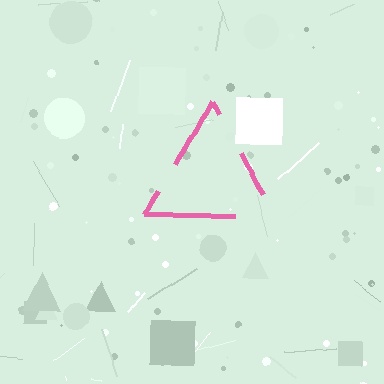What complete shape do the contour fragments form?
The contour fragments form a triangle.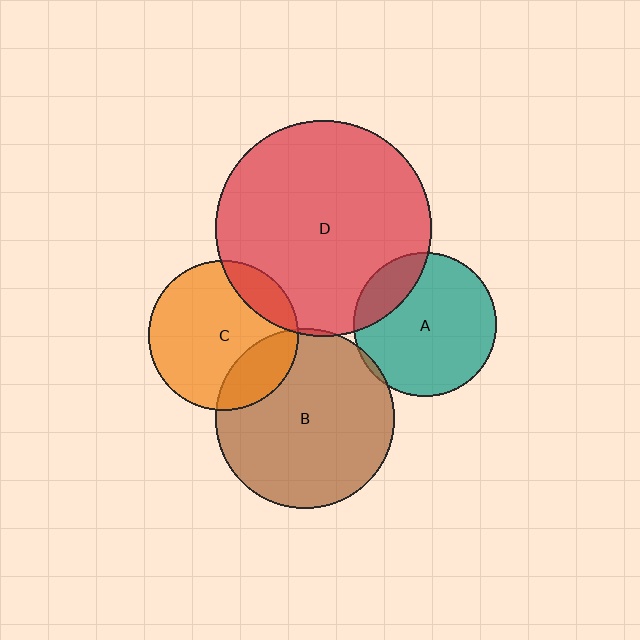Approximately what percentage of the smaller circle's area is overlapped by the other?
Approximately 15%.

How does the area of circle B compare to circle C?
Approximately 1.4 times.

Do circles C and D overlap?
Yes.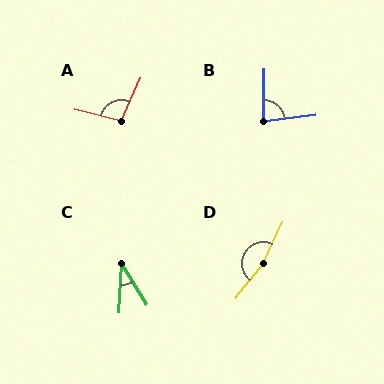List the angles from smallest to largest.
C (34°), B (82°), A (99°), D (166°).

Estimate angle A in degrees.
Approximately 99 degrees.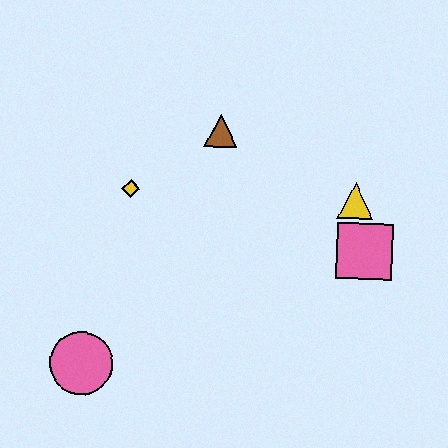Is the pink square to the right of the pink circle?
Yes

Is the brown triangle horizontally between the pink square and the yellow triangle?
No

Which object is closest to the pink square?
The yellow triangle is closest to the pink square.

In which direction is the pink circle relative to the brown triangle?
The pink circle is below the brown triangle.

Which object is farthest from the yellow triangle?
The pink circle is farthest from the yellow triangle.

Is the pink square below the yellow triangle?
Yes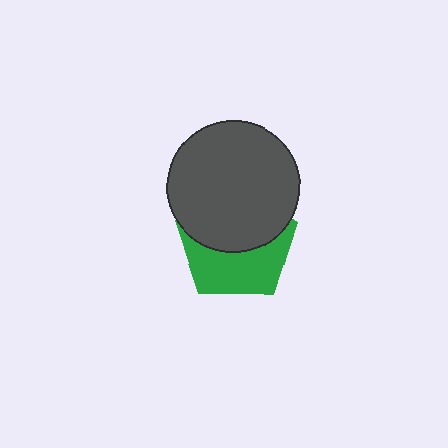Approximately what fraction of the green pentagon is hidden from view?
Roughly 53% of the green pentagon is hidden behind the dark gray circle.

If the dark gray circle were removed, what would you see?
You would see the complete green pentagon.